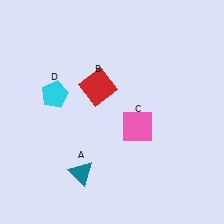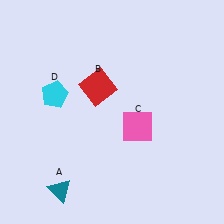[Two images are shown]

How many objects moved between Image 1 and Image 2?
1 object moved between the two images.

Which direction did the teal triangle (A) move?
The teal triangle (A) moved left.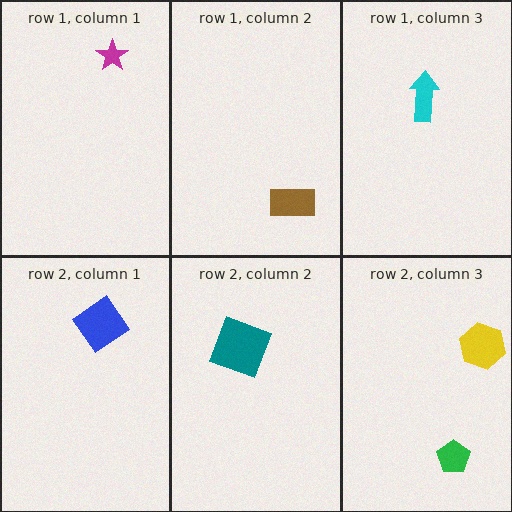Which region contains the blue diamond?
The row 2, column 1 region.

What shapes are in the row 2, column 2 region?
The teal square.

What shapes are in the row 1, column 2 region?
The brown rectangle.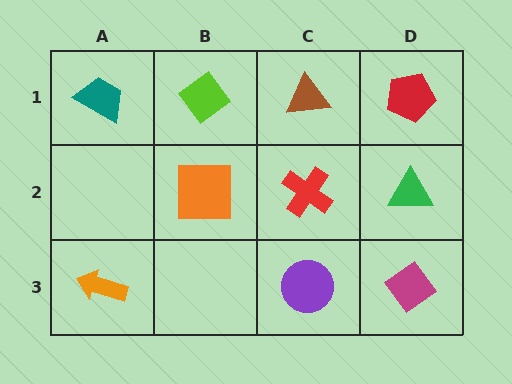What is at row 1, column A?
A teal trapezoid.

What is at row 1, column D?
A red pentagon.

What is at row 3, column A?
An orange arrow.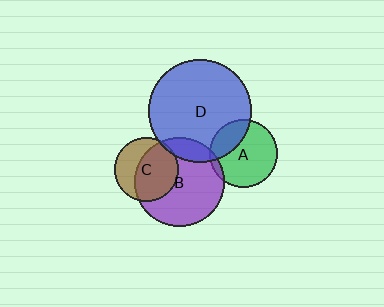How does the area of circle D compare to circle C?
Approximately 2.6 times.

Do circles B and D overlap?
Yes.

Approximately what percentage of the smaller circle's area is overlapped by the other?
Approximately 15%.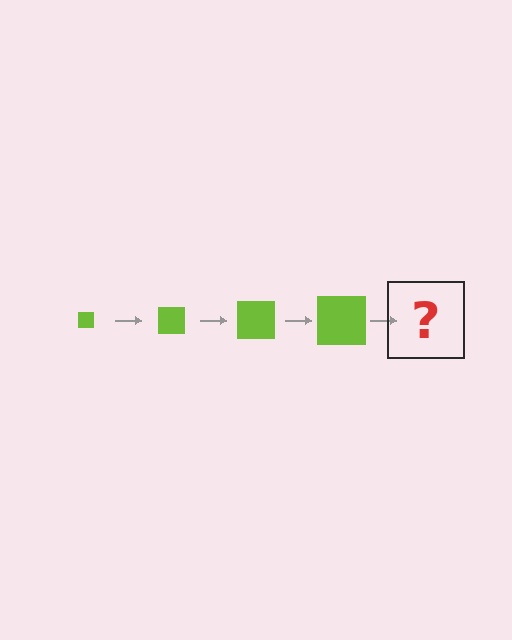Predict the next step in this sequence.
The next step is a lime square, larger than the previous one.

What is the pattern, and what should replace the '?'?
The pattern is that the square gets progressively larger each step. The '?' should be a lime square, larger than the previous one.